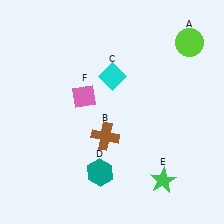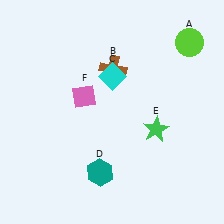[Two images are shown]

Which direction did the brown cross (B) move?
The brown cross (B) moved up.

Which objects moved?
The objects that moved are: the brown cross (B), the green star (E).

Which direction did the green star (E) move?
The green star (E) moved up.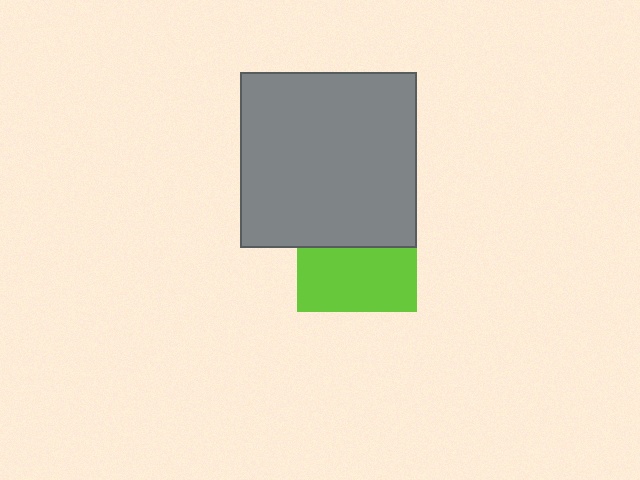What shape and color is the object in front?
The object in front is a gray square.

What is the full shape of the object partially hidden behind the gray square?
The partially hidden object is a lime square.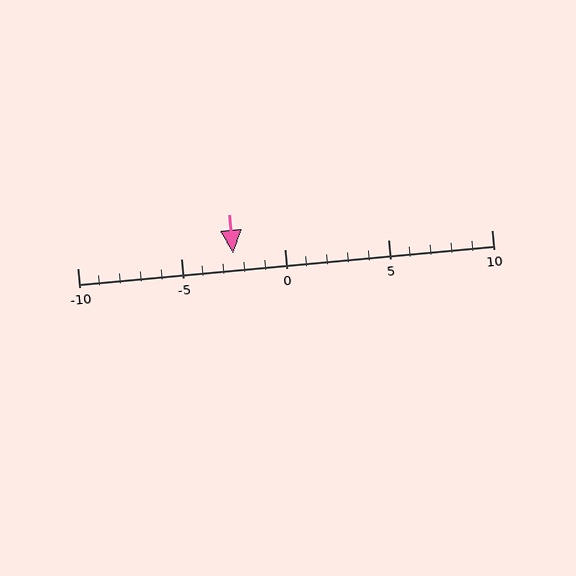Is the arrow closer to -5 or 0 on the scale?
The arrow is closer to 0.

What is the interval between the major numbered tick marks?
The major tick marks are spaced 5 units apart.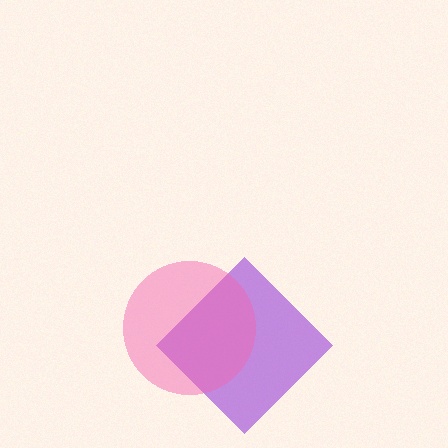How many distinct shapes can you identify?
There are 2 distinct shapes: a purple diamond, a pink circle.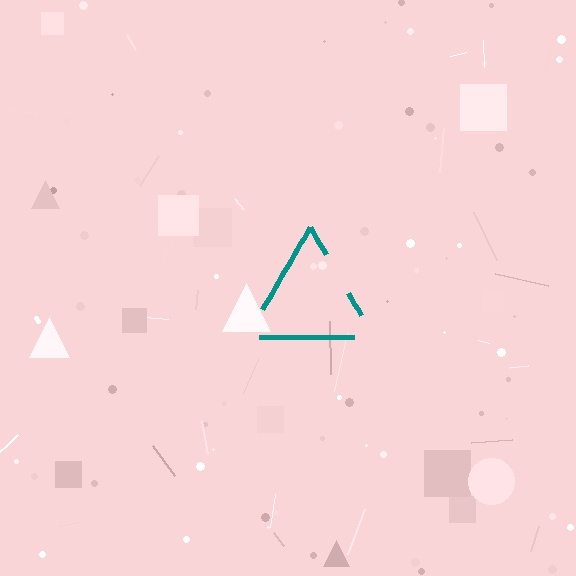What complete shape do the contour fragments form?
The contour fragments form a triangle.